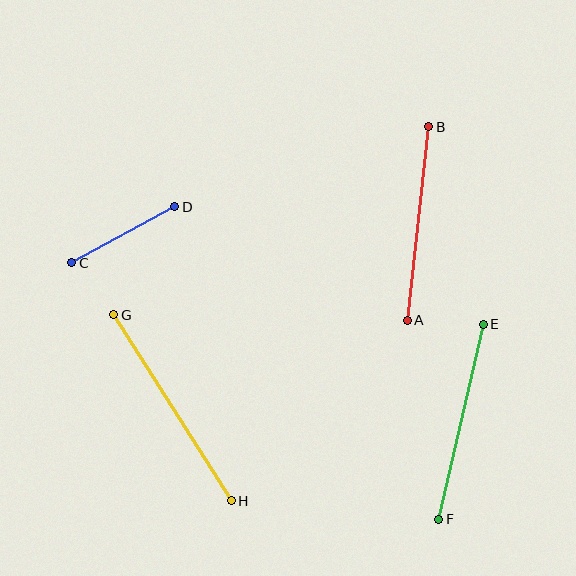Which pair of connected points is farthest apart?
Points G and H are farthest apart.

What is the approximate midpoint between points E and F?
The midpoint is at approximately (461, 422) pixels.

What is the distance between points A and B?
The distance is approximately 194 pixels.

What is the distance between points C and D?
The distance is approximately 117 pixels.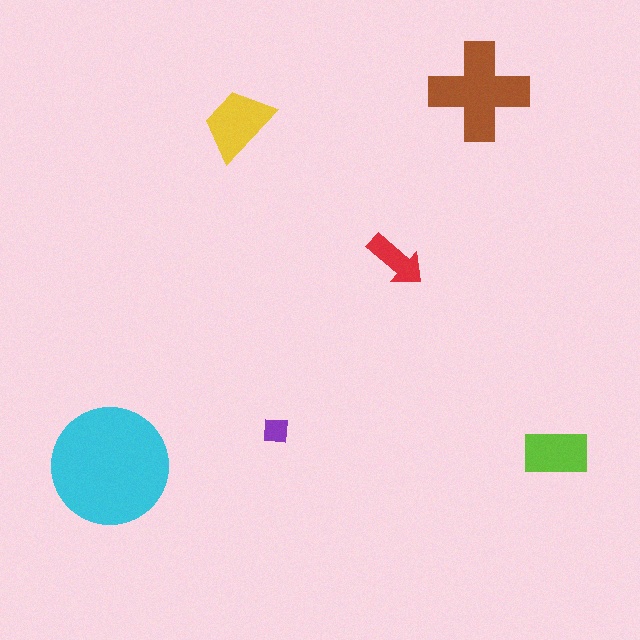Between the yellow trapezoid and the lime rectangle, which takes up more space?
The yellow trapezoid.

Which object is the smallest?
The purple square.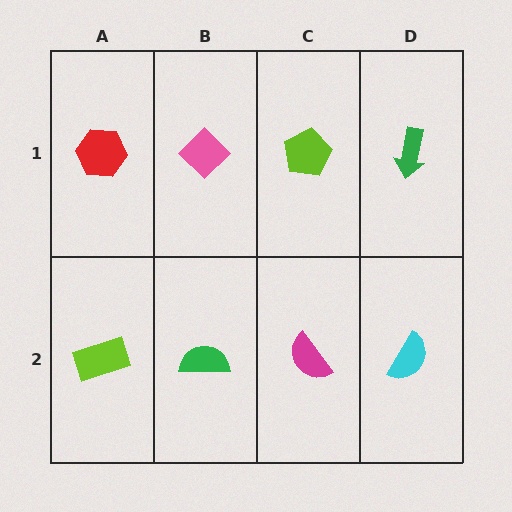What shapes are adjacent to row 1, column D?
A cyan semicircle (row 2, column D), a lime pentagon (row 1, column C).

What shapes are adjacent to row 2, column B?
A pink diamond (row 1, column B), a lime rectangle (row 2, column A), a magenta semicircle (row 2, column C).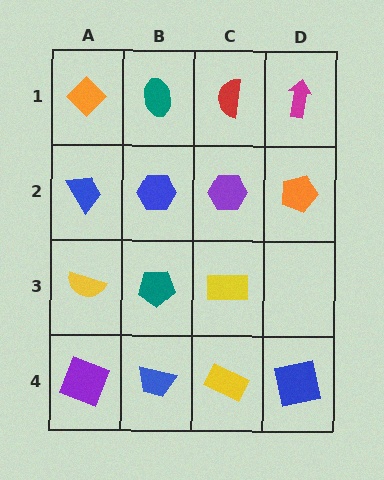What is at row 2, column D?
An orange pentagon.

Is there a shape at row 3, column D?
No, that cell is empty.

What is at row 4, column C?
A yellow rectangle.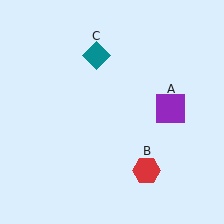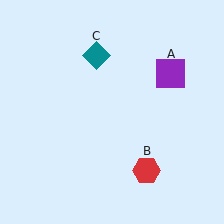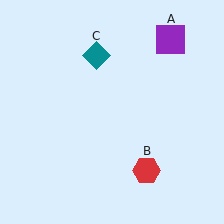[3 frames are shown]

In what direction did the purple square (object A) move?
The purple square (object A) moved up.